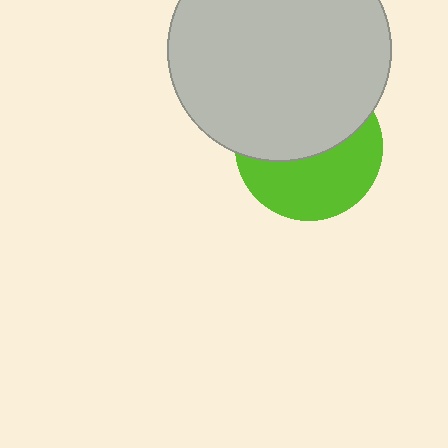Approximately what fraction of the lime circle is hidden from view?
Roughly 52% of the lime circle is hidden behind the light gray circle.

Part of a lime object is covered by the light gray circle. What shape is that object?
It is a circle.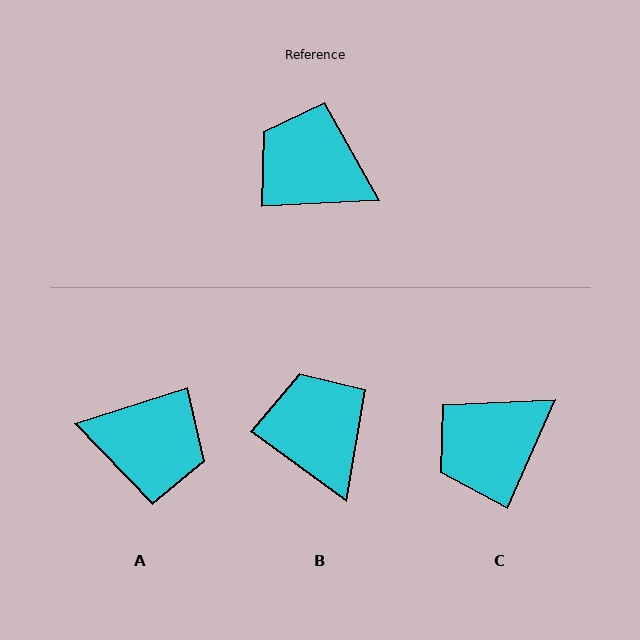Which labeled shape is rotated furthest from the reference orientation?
A, about 166 degrees away.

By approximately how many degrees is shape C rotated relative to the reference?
Approximately 64 degrees counter-clockwise.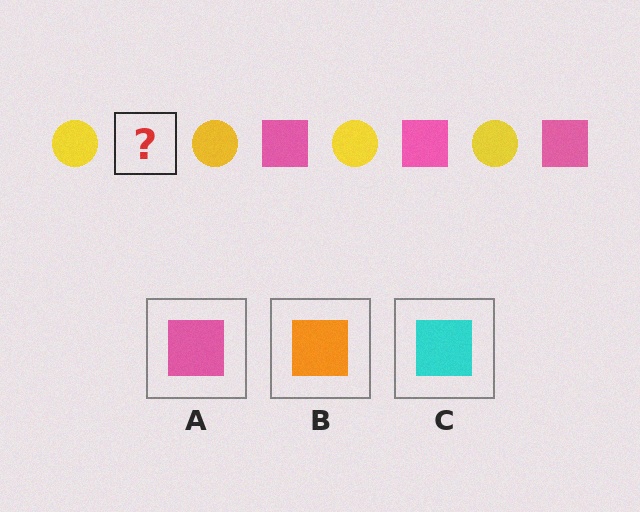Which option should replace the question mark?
Option A.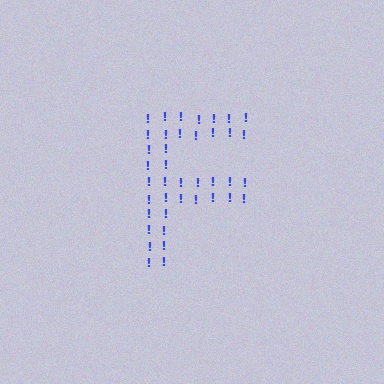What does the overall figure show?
The overall figure shows the letter F.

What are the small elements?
The small elements are exclamation marks.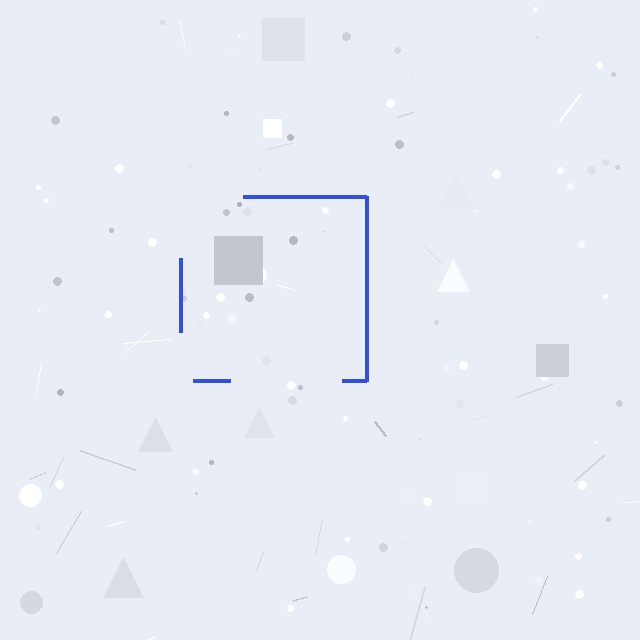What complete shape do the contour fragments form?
The contour fragments form a square.